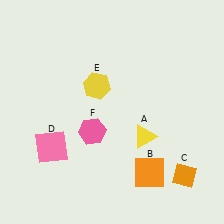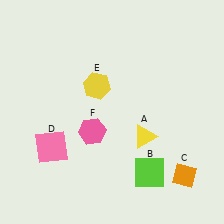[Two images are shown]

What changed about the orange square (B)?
In Image 1, B is orange. In Image 2, it changed to lime.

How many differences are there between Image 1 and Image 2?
There is 1 difference between the two images.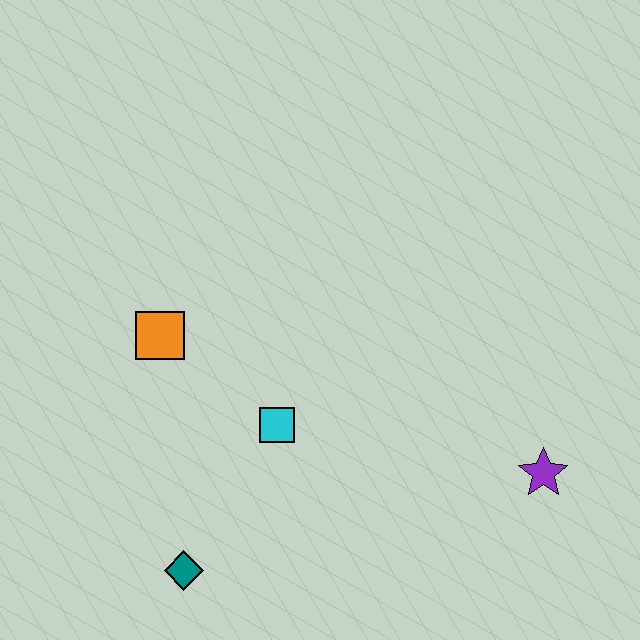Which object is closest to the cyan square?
The orange square is closest to the cyan square.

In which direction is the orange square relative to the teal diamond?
The orange square is above the teal diamond.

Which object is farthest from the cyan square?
The purple star is farthest from the cyan square.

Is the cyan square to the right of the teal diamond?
Yes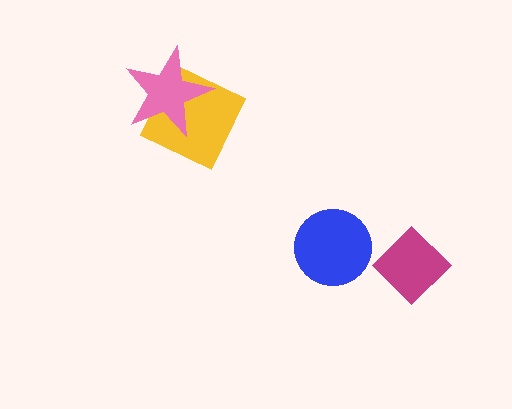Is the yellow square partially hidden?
Yes, it is partially covered by another shape.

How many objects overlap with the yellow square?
1 object overlaps with the yellow square.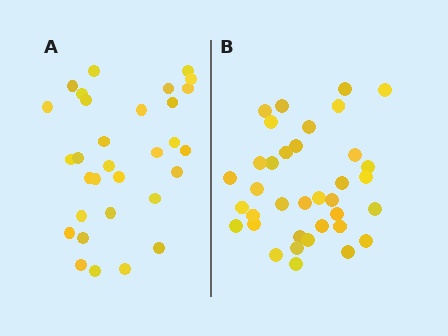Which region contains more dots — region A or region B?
Region B (the right region) has more dots.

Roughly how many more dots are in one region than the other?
Region B has about 5 more dots than region A.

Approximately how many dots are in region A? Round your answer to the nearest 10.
About 30 dots. (The exact count is 31, which rounds to 30.)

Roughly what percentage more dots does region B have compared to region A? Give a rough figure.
About 15% more.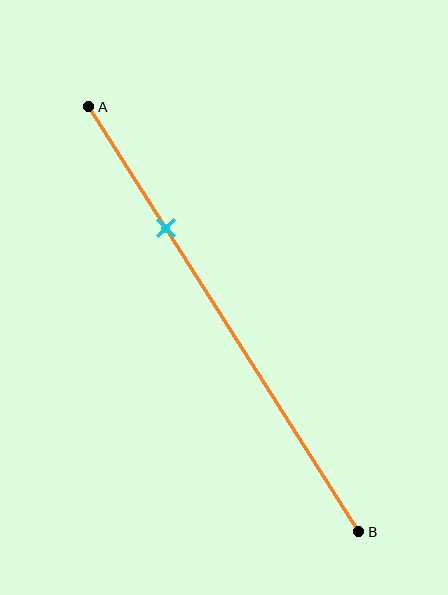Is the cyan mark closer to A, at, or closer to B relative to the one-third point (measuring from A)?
The cyan mark is closer to point A than the one-third point of segment AB.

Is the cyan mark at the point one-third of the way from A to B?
No, the mark is at about 30% from A, not at the 33% one-third point.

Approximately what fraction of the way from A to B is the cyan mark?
The cyan mark is approximately 30% of the way from A to B.